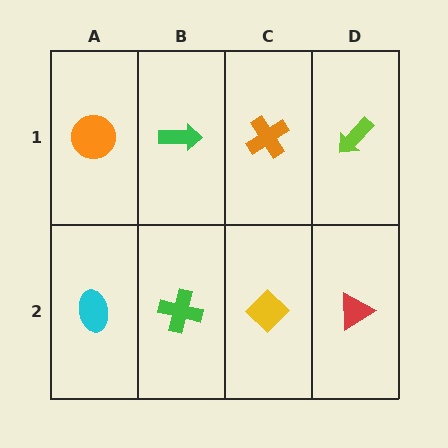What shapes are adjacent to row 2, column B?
A green arrow (row 1, column B), a cyan ellipse (row 2, column A), a yellow diamond (row 2, column C).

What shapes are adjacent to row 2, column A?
An orange circle (row 1, column A), a green cross (row 2, column B).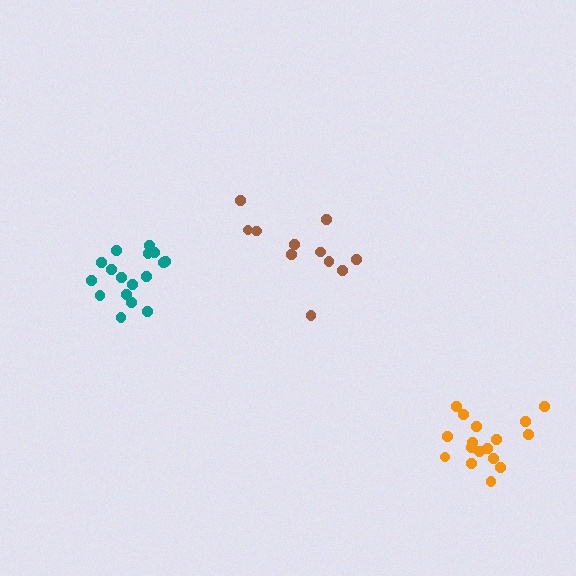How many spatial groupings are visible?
There are 3 spatial groupings.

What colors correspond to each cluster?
The clusters are colored: brown, teal, orange.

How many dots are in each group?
Group 1: 12 dots, Group 2: 17 dots, Group 3: 17 dots (46 total).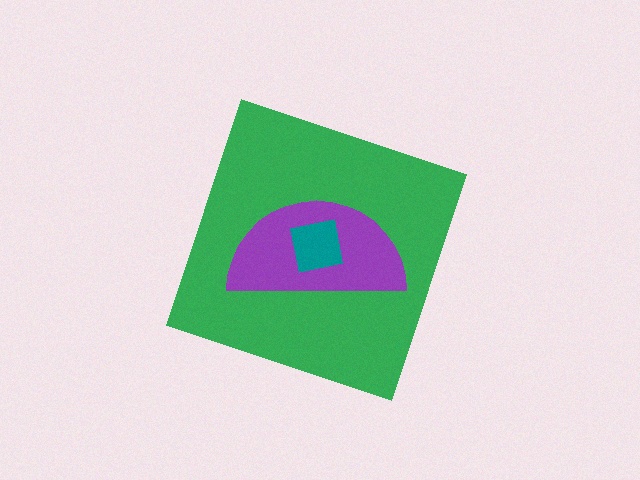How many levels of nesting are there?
3.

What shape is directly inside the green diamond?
The purple semicircle.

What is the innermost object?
The teal square.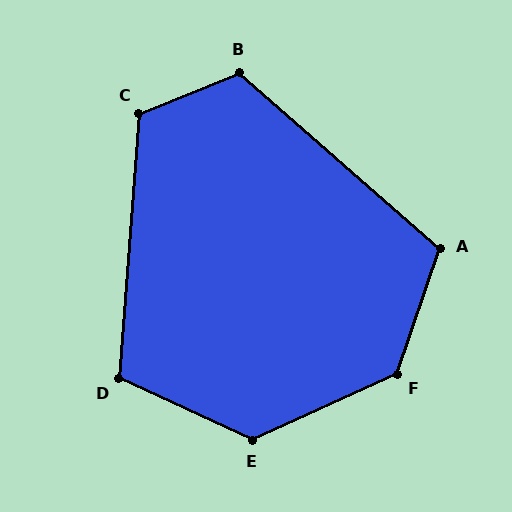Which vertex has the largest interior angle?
F, at approximately 133 degrees.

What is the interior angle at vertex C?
Approximately 117 degrees (obtuse).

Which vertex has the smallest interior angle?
D, at approximately 110 degrees.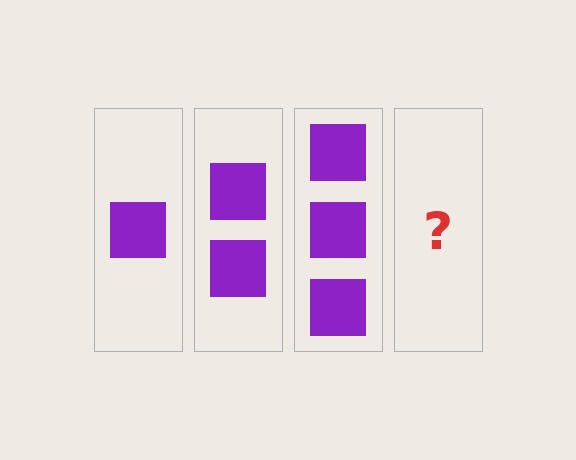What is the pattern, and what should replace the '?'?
The pattern is that each step adds one more square. The '?' should be 4 squares.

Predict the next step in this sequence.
The next step is 4 squares.